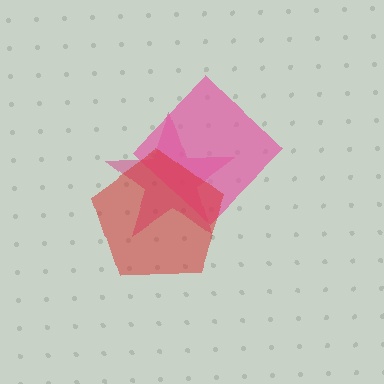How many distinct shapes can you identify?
There are 3 distinct shapes: a magenta star, a pink diamond, a red pentagon.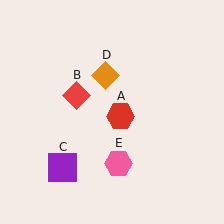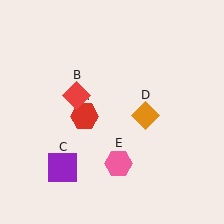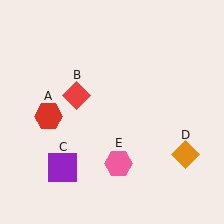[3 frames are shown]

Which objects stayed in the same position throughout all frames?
Red diamond (object B) and purple square (object C) and pink hexagon (object E) remained stationary.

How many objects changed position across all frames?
2 objects changed position: red hexagon (object A), orange diamond (object D).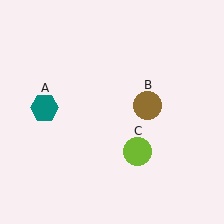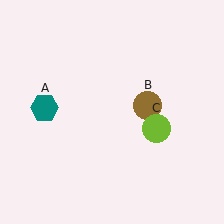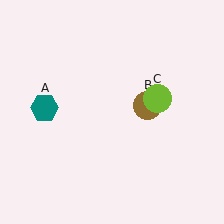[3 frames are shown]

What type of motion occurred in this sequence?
The lime circle (object C) rotated counterclockwise around the center of the scene.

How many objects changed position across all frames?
1 object changed position: lime circle (object C).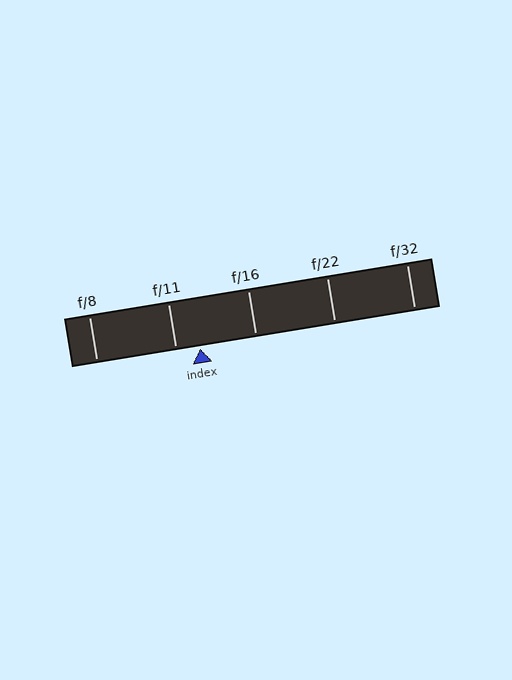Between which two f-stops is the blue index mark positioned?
The index mark is between f/11 and f/16.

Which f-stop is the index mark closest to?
The index mark is closest to f/11.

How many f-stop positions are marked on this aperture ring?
There are 5 f-stop positions marked.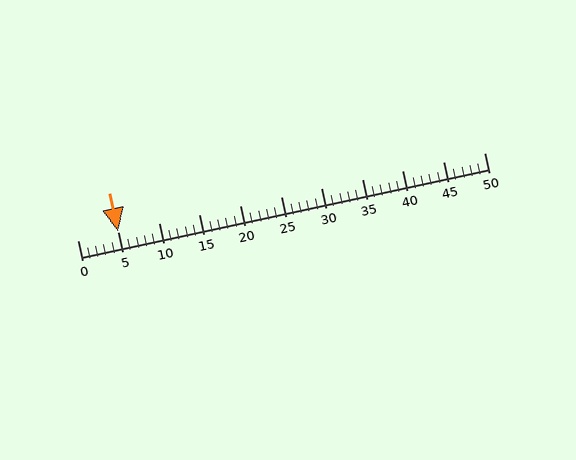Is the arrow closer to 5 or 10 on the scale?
The arrow is closer to 5.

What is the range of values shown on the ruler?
The ruler shows values from 0 to 50.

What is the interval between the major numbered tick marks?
The major tick marks are spaced 5 units apart.